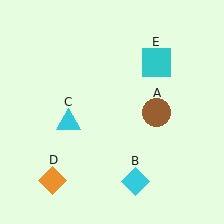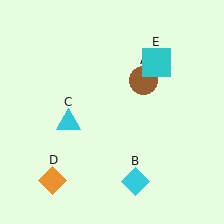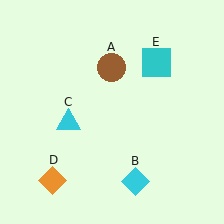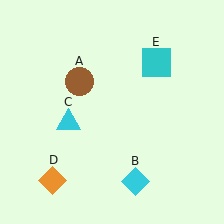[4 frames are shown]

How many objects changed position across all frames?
1 object changed position: brown circle (object A).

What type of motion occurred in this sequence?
The brown circle (object A) rotated counterclockwise around the center of the scene.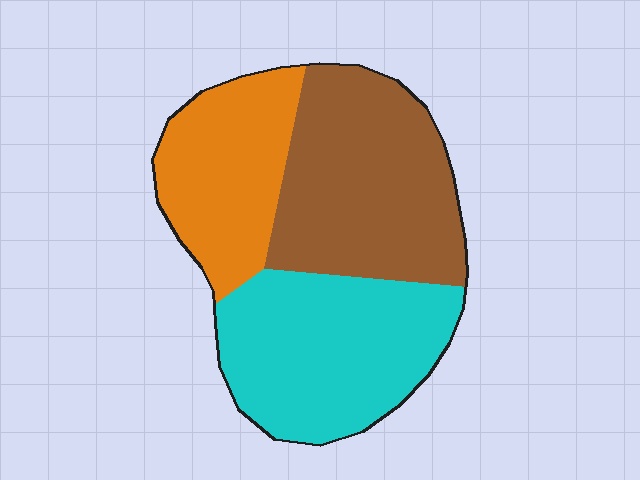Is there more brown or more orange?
Brown.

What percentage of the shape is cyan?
Cyan takes up about three eighths (3/8) of the shape.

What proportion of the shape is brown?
Brown takes up about three eighths (3/8) of the shape.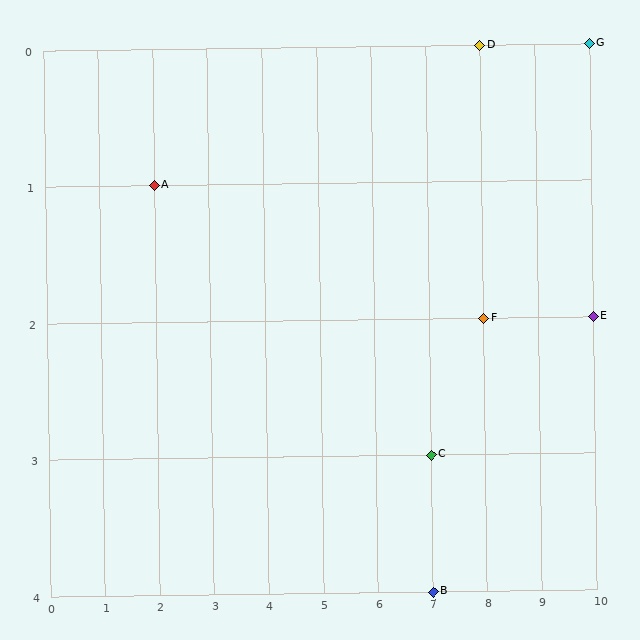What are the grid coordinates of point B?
Point B is at grid coordinates (7, 4).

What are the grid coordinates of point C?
Point C is at grid coordinates (7, 3).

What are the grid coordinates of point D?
Point D is at grid coordinates (8, 0).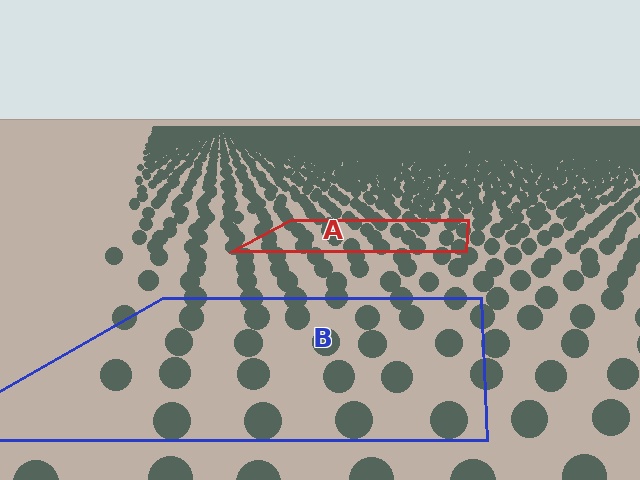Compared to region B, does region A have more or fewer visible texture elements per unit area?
Region A has more texture elements per unit area — they are packed more densely because it is farther away.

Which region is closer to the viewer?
Region B is closer. The texture elements there are larger and more spread out.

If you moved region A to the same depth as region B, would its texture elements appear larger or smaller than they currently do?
They would appear larger. At a closer depth, the same texture elements are projected at a bigger on-screen size.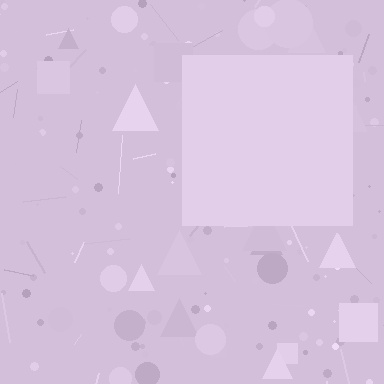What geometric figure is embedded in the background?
A square is embedded in the background.